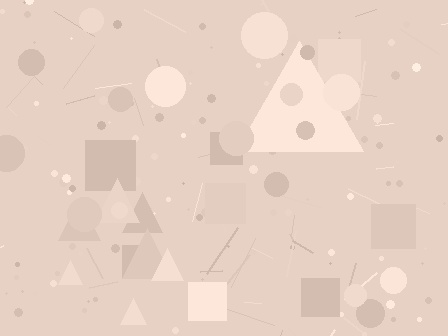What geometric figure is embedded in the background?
A triangle is embedded in the background.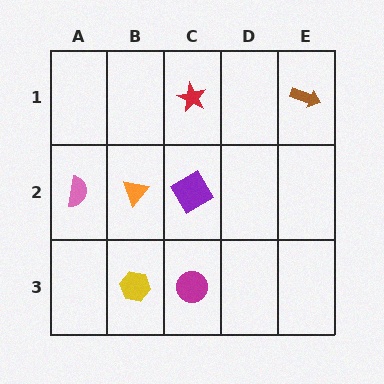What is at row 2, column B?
An orange triangle.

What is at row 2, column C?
A purple square.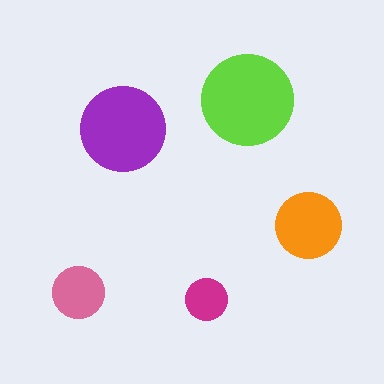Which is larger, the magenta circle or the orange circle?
The orange one.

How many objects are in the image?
There are 5 objects in the image.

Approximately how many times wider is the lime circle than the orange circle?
About 1.5 times wider.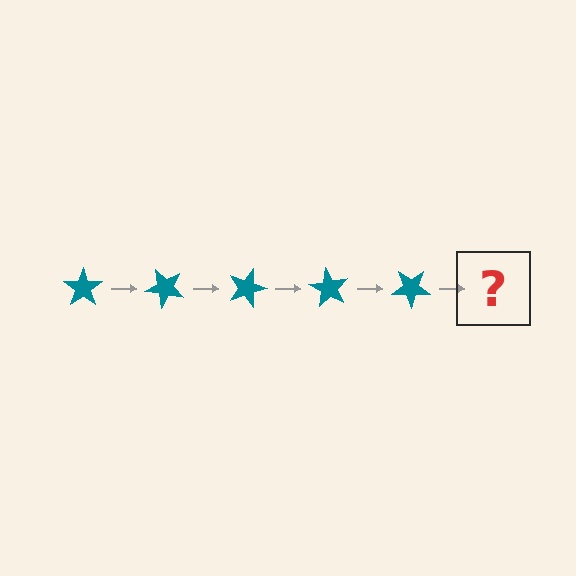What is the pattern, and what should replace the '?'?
The pattern is that the star rotates 45 degrees each step. The '?' should be a teal star rotated 225 degrees.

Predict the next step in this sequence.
The next step is a teal star rotated 225 degrees.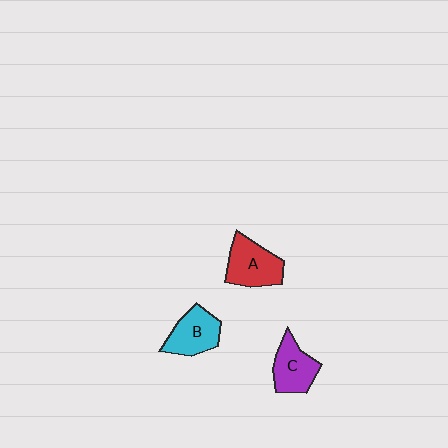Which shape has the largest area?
Shape A (red).